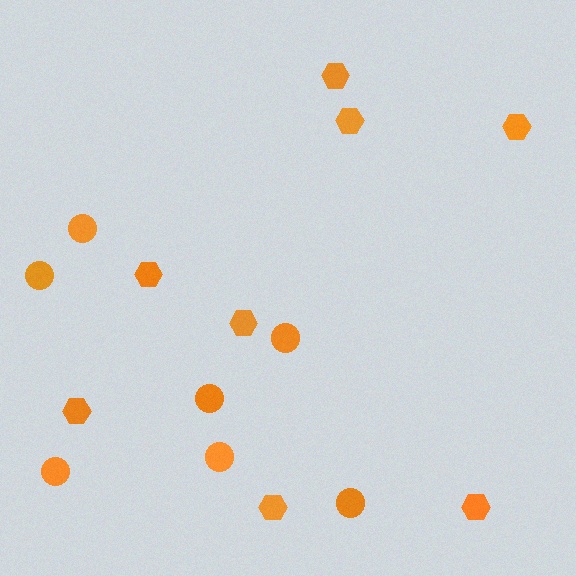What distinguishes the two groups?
There are 2 groups: one group of circles (7) and one group of hexagons (8).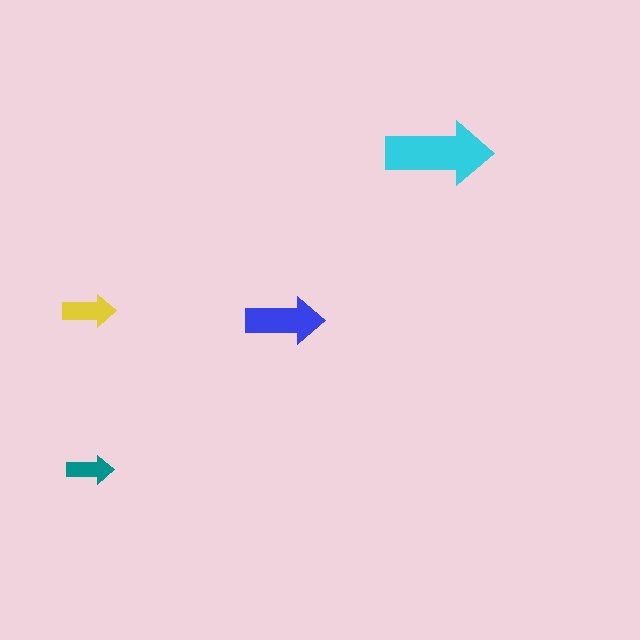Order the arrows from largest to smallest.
the cyan one, the blue one, the yellow one, the teal one.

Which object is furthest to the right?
The cyan arrow is rightmost.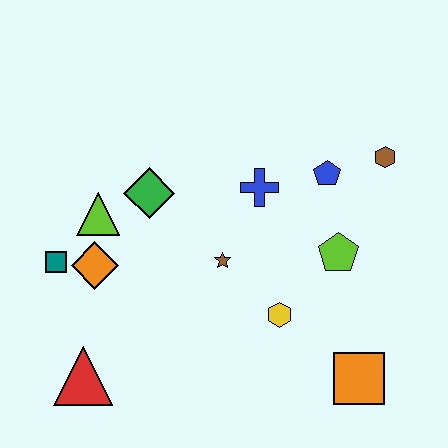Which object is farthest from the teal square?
The brown hexagon is farthest from the teal square.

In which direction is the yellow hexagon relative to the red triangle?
The yellow hexagon is to the right of the red triangle.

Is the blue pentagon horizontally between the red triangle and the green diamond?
No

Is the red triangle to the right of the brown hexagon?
No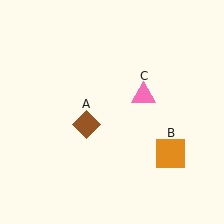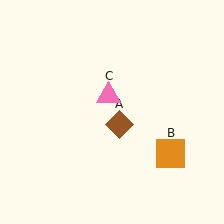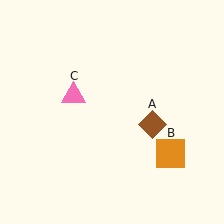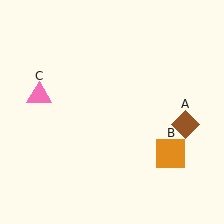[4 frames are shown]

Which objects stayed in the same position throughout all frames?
Orange square (object B) remained stationary.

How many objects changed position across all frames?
2 objects changed position: brown diamond (object A), pink triangle (object C).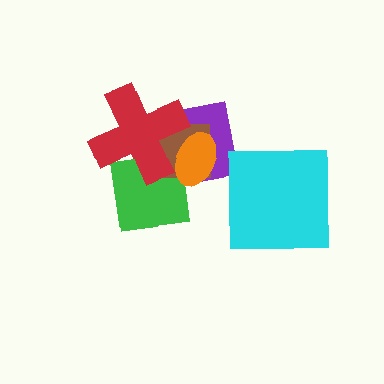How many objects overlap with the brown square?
4 objects overlap with the brown square.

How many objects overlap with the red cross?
4 objects overlap with the red cross.